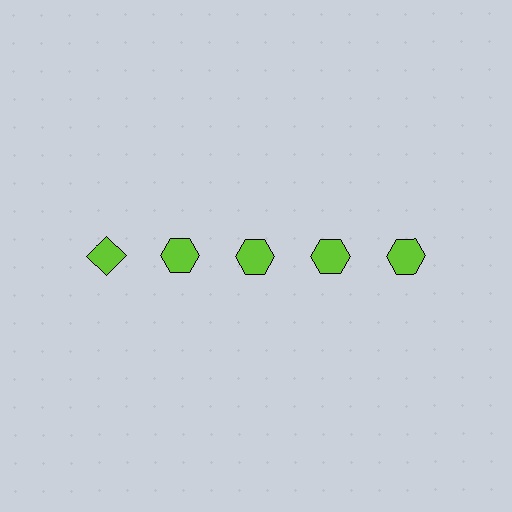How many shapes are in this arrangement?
There are 5 shapes arranged in a grid pattern.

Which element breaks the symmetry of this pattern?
The lime diamond in the top row, leftmost column breaks the symmetry. All other shapes are lime hexagons.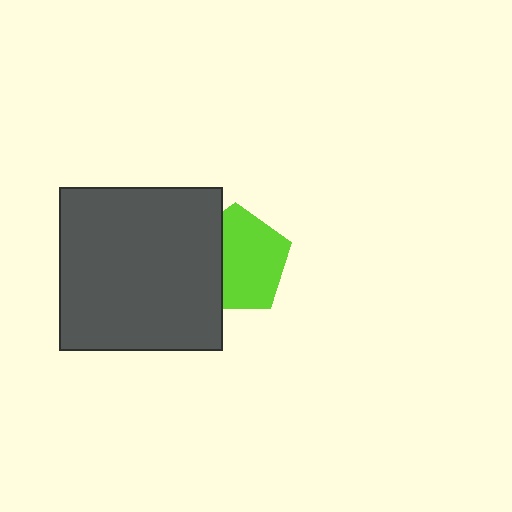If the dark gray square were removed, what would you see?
You would see the complete lime pentagon.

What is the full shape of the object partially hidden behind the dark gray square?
The partially hidden object is a lime pentagon.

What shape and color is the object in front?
The object in front is a dark gray square.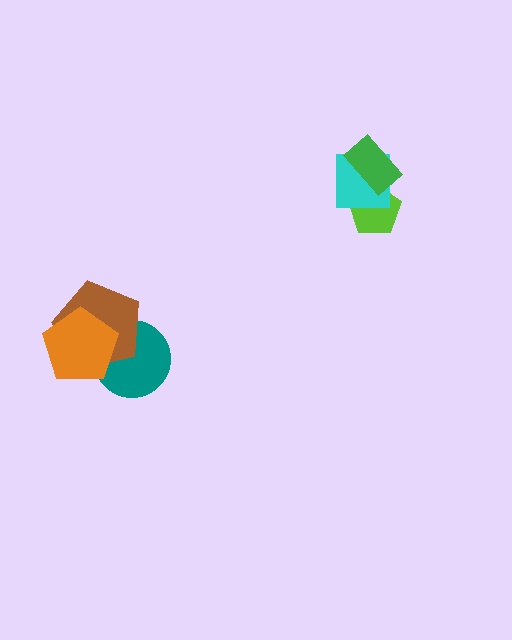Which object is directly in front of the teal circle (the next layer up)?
The brown pentagon is directly in front of the teal circle.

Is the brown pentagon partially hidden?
Yes, it is partially covered by another shape.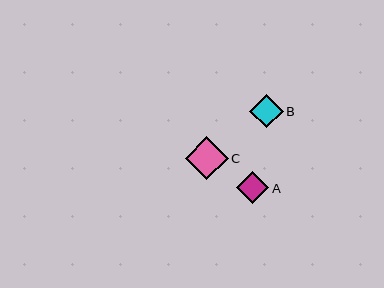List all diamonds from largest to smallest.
From largest to smallest: C, B, A.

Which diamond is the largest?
Diamond C is the largest with a size of approximately 43 pixels.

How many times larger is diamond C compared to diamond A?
Diamond C is approximately 1.3 times the size of diamond A.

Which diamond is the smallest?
Diamond A is the smallest with a size of approximately 32 pixels.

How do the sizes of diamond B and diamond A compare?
Diamond B and diamond A are approximately the same size.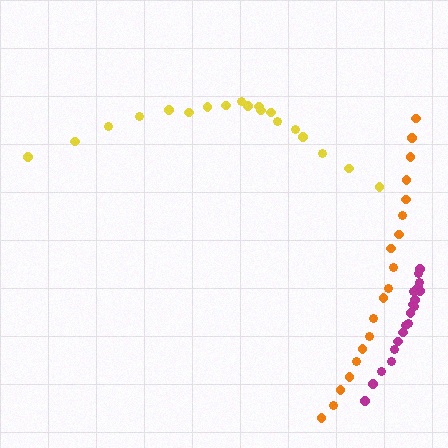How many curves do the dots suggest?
There are 3 distinct paths.